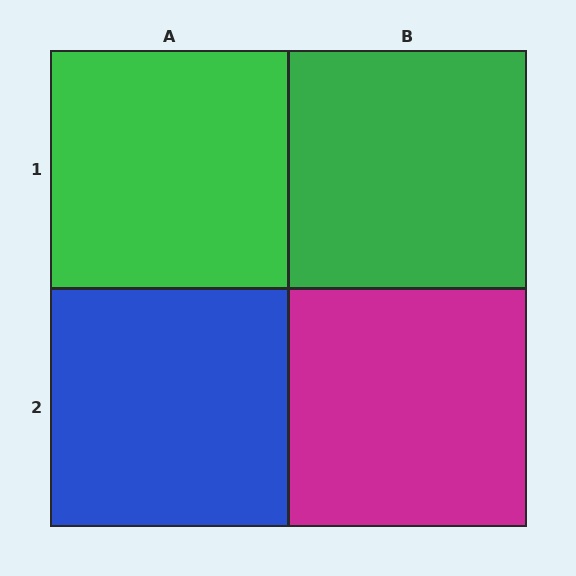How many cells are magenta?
1 cell is magenta.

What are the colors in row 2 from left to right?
Blue, magenta.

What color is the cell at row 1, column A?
Green.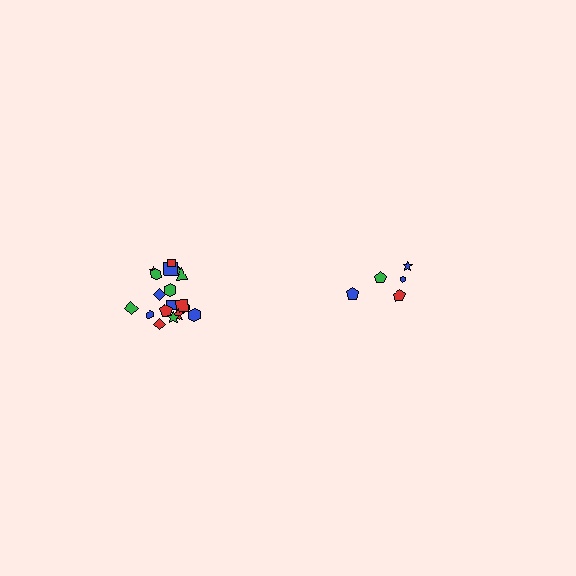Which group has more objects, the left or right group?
The left group.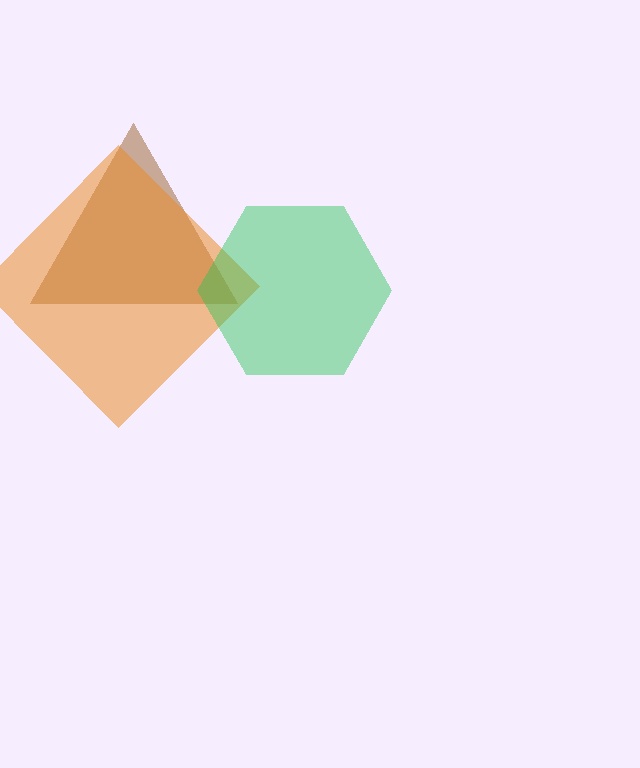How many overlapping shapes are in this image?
There are 3 overlapping shapes in the image.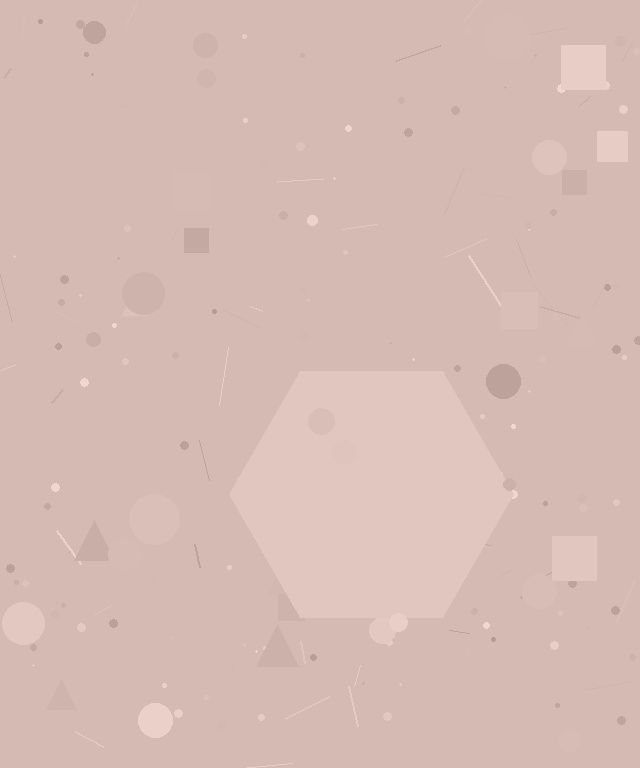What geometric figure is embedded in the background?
A hexagon is embedded in the background.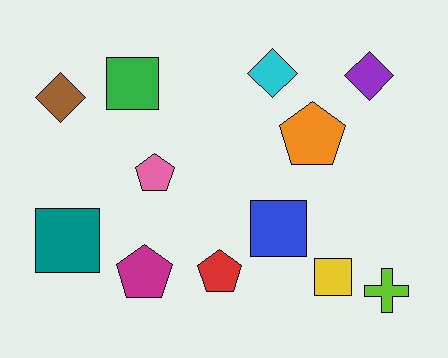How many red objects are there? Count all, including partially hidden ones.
There is 1 red object.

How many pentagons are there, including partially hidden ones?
There are 4 pentagons.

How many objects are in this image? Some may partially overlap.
There are 12 objects.